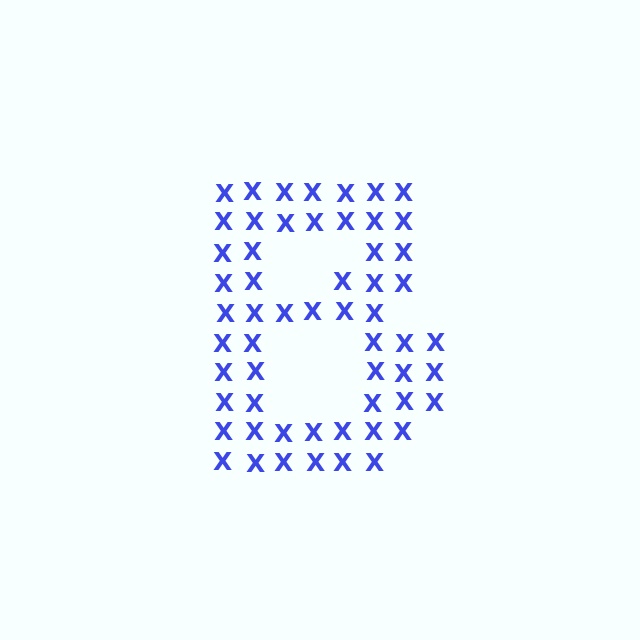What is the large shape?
The large shape is the letter B.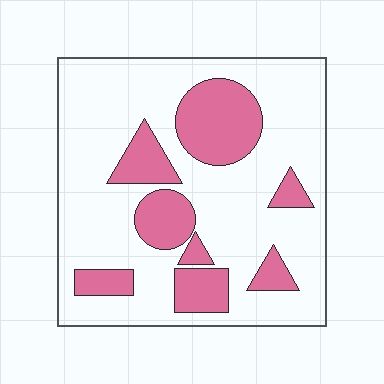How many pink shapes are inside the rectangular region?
8.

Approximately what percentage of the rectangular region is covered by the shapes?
Approximately 25%.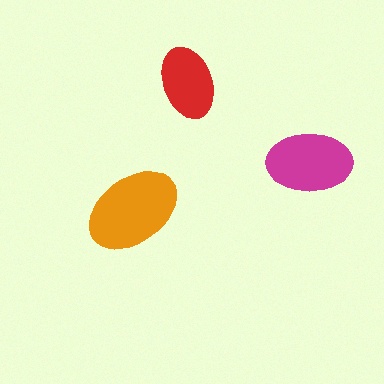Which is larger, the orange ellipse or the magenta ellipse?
The orange one.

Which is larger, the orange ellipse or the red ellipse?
The orange one.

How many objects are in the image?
There are 3 objects in the image.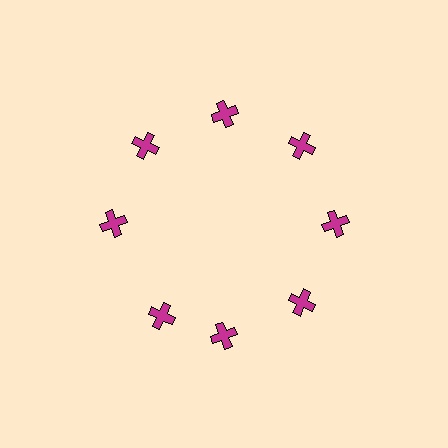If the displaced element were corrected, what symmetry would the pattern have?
It would have 8-fold rotational symmetry — the pattern would map onto itself every 45 degrees.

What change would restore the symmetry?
The symmetry would be restored by rotating it back into even spacing with its neighbors so that all 8 crosses sit at equal angles and equal distance from the center.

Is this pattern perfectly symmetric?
No. The 8 magenta crosses are arranged in a ring, but one element near the 8 o'clock position is rotated out of alignment along the ring, breaking the 8-fold rotational symmetry.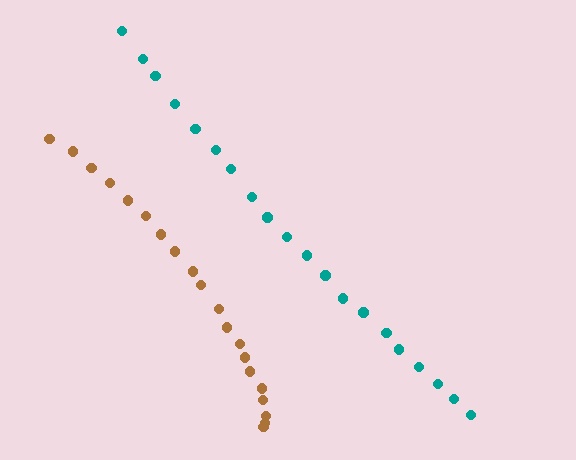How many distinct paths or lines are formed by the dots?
There are 2 distinct paths.